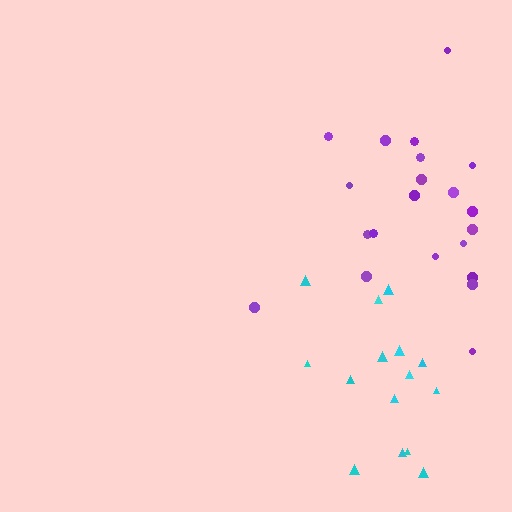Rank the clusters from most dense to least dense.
cyan, purple.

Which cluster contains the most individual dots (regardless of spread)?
Purple (21).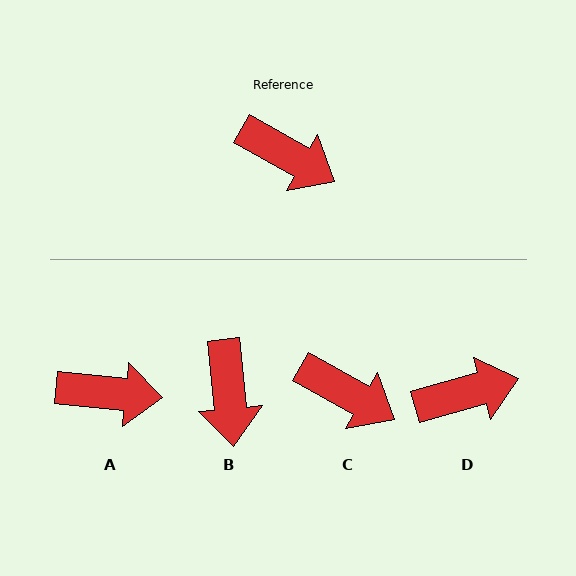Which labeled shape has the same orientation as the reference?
C.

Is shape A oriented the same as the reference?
No, it is off by about 24 degrees.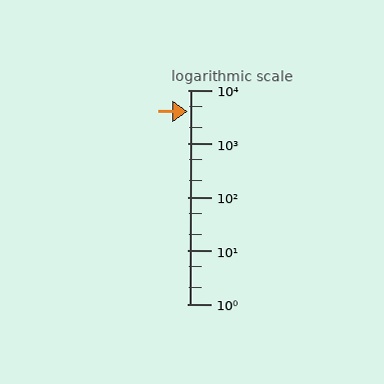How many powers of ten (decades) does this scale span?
The scale spans 4 decades, from 1 to 10000.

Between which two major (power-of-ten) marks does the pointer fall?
The pointer is between 1000 and 10000.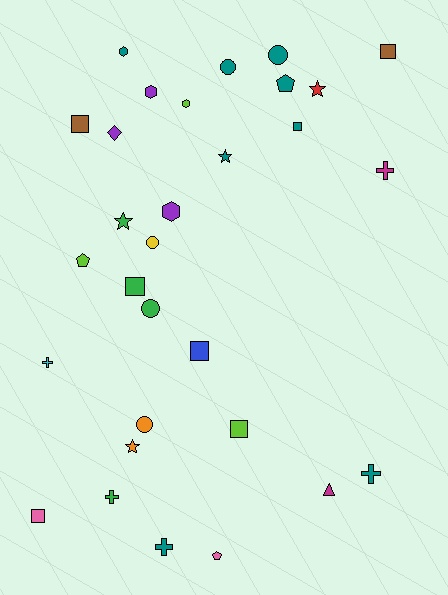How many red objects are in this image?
There is 1 red object.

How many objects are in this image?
There are 30 objects.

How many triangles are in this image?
There is 1 triangle.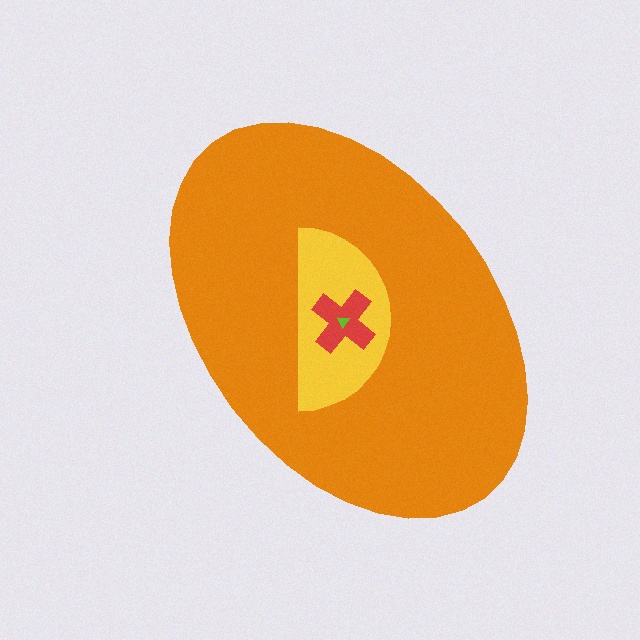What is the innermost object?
The lime triangle.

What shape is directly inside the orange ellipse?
The yellow semicircle.